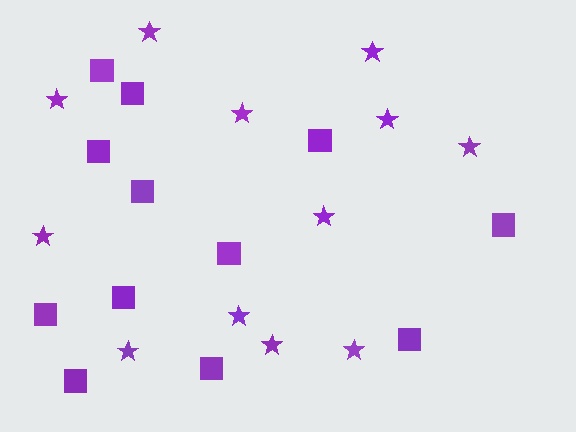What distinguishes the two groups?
There are 2 groups: one group of squares (12) and one group of stars (12).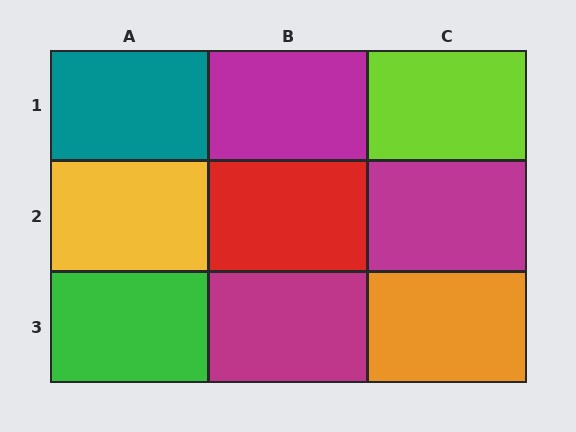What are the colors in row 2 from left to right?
Yellow, red, magenta.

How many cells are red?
1 cell is red.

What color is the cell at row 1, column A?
Teal.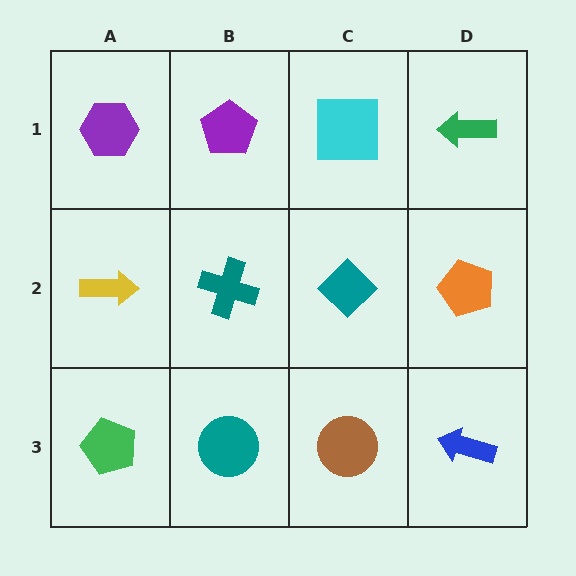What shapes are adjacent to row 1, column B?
A teal cross (row 2, column B), a purple hexagon (row 1, column A), a cyan square (row 1, column C).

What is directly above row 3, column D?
An orange pentagon.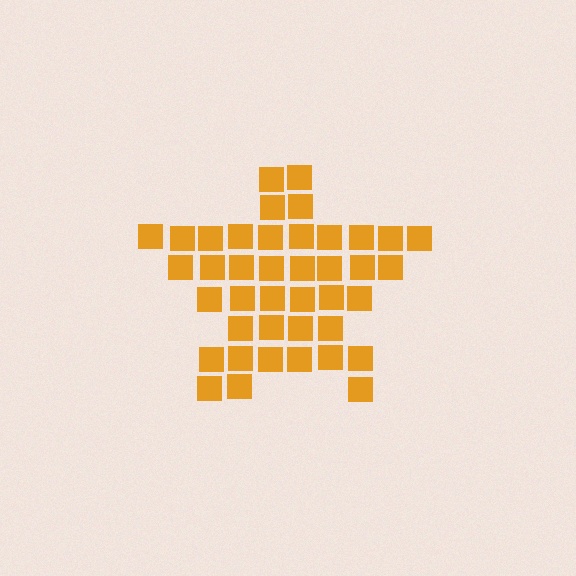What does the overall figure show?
The overall figure shows a star.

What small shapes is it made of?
It is made of small squares.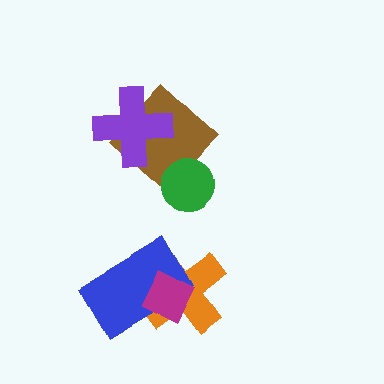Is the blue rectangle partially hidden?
Yes, it is partially covered by another shape.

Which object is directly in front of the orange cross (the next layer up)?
The blue rectangle is directly in front of the orange cross.